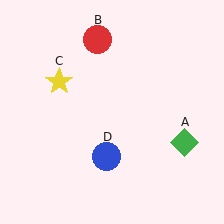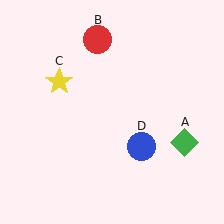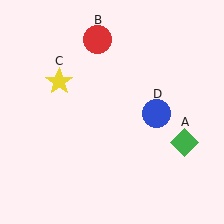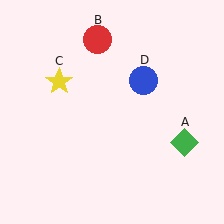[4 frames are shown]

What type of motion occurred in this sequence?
The blue circle (object D) rotated counterclockwise around the center of the scene.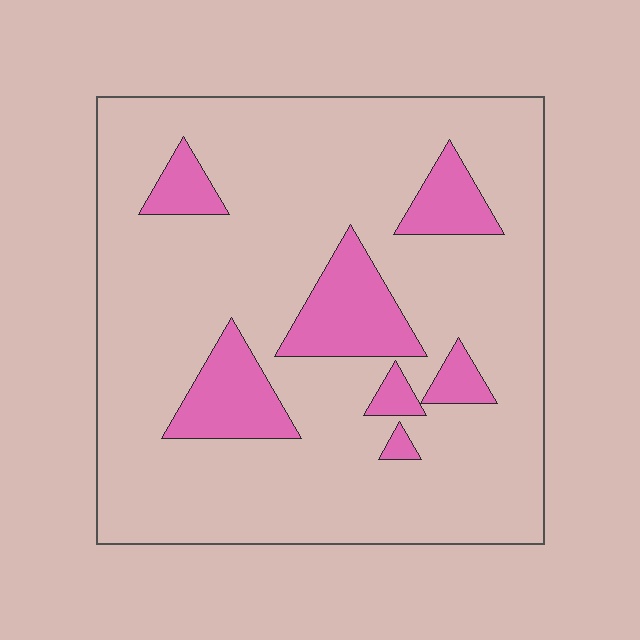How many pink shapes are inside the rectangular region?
7.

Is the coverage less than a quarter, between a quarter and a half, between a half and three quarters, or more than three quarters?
Less than a quarter.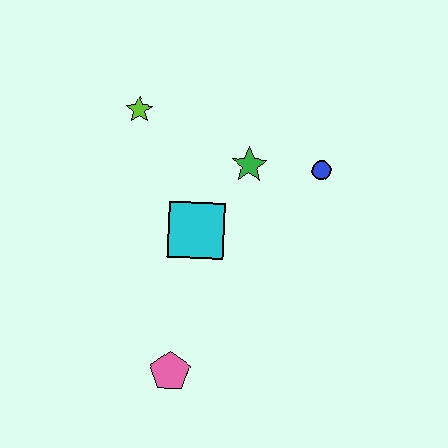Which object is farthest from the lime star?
The pink pentagon is farthest from the lime star.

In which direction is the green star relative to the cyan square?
The green star is above the cyan square.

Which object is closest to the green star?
The blue circle is closest to the green star.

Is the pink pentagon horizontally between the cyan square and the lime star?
Yes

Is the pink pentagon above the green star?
No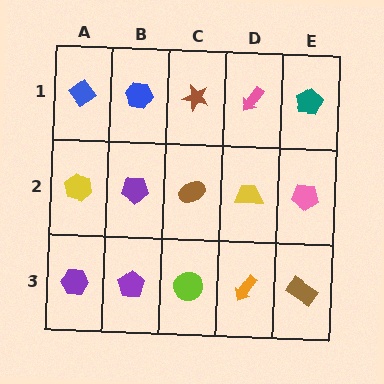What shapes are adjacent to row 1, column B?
A purple pentagon (row 2, column B), a blue diamond (row 1, column A), a brown star (row 1, column C).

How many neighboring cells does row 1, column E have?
2.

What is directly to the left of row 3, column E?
An orange arrow.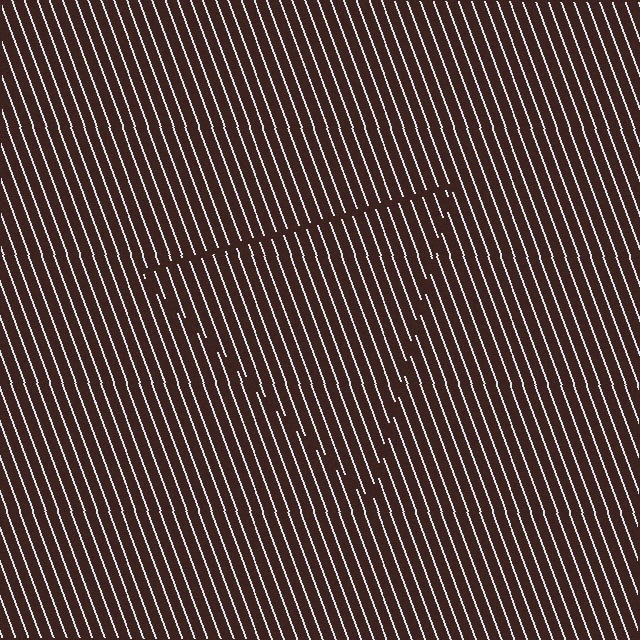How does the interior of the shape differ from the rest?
The interior of the shape contains the same grating, shifted by half a period — the contour is defined by the phase discontinuity where line-ends from the inner and outer gratings abut.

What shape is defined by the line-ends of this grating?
An illusory triangle. The interior of the shape contains the same grating, shifted by half a period — the contour is defined by the phase discontinuity where line-ends from the inner and outer gratings abut.